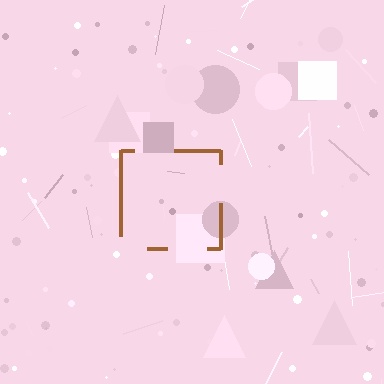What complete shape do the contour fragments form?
The contour fragments form a square.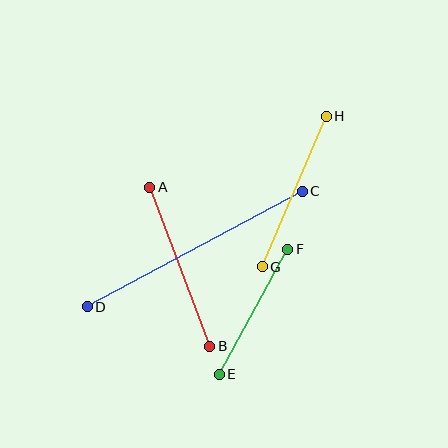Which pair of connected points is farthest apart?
Points C and D are farthest apart.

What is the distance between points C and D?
The distance is approximately 244 pixels.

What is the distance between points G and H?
The distance is approximately 164 pixels.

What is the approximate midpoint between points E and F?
The midpoint is at approximately (253, 312) pixels.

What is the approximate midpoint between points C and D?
The midpoint is at approximately (195, 249) pixels.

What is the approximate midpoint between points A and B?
The midpoint is at approximately (180, 267) pixels.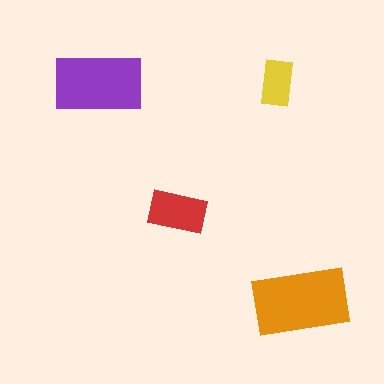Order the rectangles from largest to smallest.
the orange one, the purple one, the red one, the yellow one.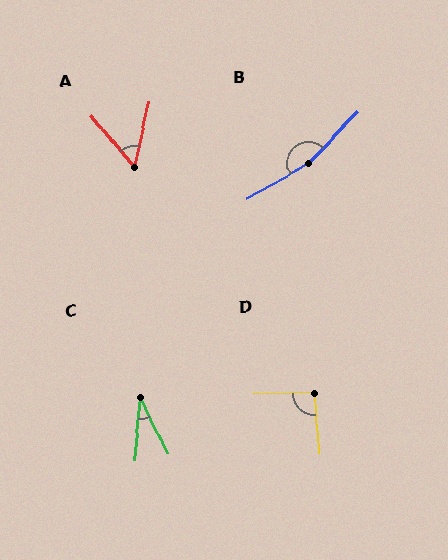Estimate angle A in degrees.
Approximately 52 degrees.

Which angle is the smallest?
C, at approximately 31 degrees.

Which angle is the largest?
B, at approximately 164 degrees.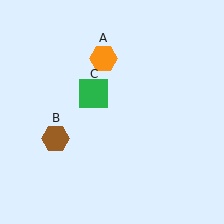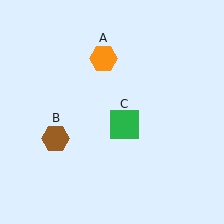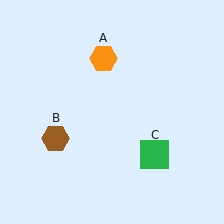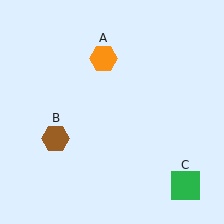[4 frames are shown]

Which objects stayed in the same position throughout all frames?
Orange hexagon (object A) and brown hexagon (object B) remained stationary.